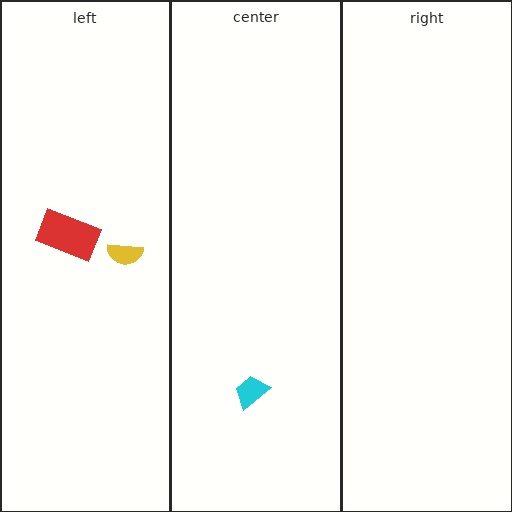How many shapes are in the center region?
1.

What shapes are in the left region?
The red rectangle, the yellow semicircle.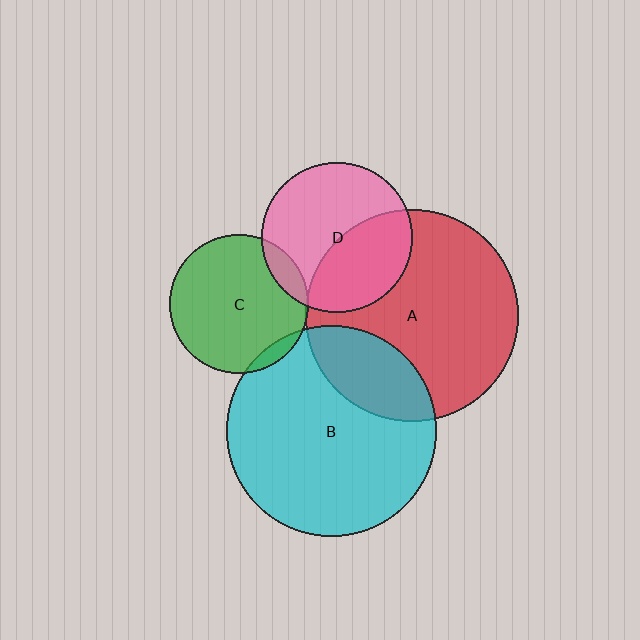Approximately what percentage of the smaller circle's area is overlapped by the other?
Approximately 10%.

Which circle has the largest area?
Circle A (red).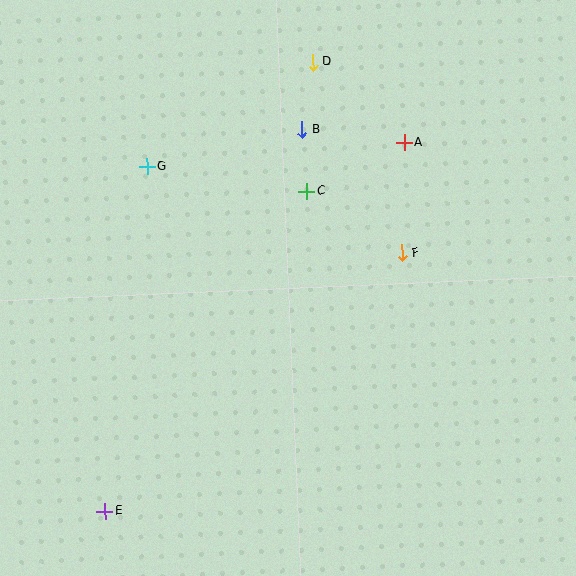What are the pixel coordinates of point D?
Point D is at (312, 62).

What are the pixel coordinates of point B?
Point B is at (302, 130).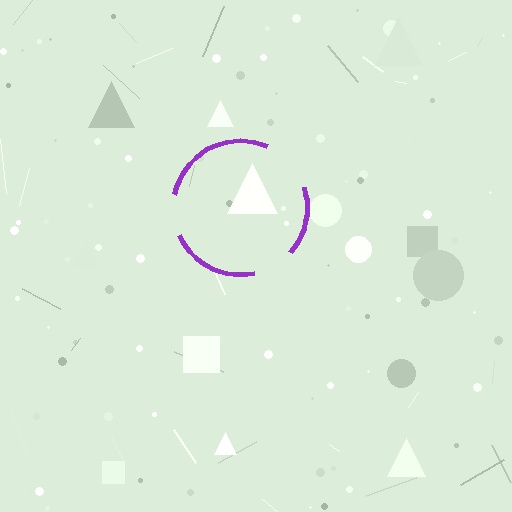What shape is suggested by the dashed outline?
The dashed outline suggests a circle.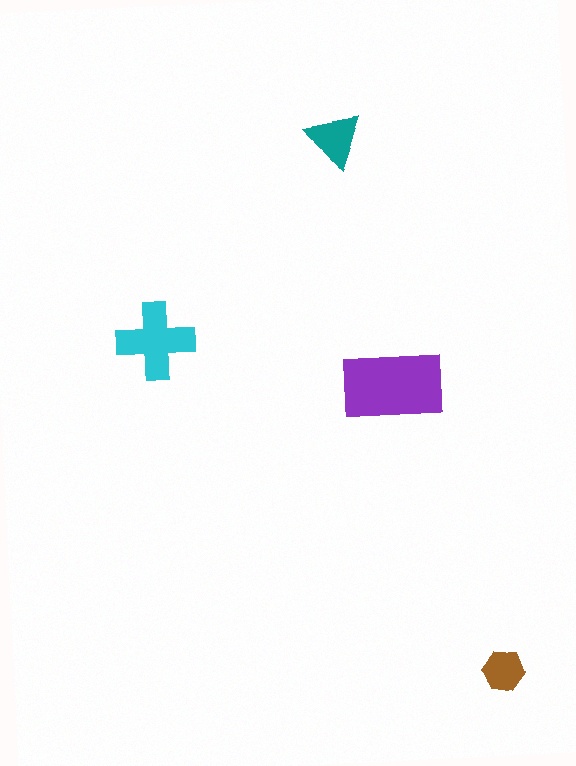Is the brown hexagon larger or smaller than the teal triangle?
Smaller.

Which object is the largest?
The purple rectangle.